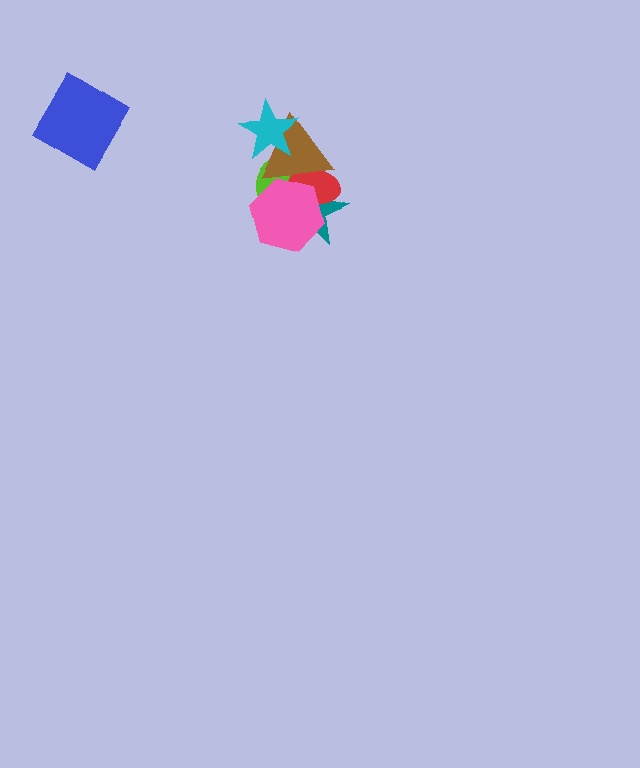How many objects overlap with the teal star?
4 objects overlap with the teal star.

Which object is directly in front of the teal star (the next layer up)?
The red ellipse is directly in front of the teal star.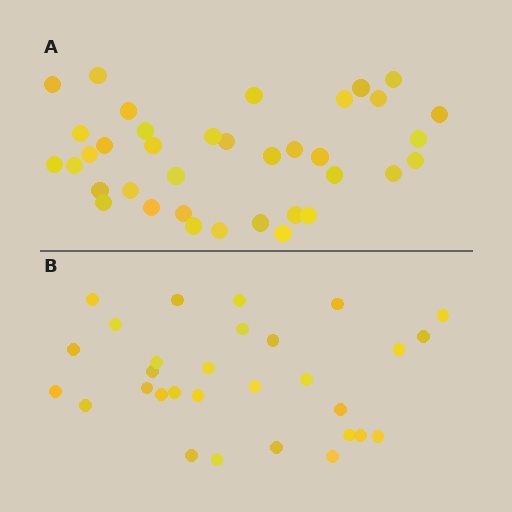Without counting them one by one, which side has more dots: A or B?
Region A (the top region) has more dots.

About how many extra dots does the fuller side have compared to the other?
Region A has roughly 8 or so more dots than region B.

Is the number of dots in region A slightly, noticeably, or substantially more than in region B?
Region A has only slightly more — the two regions are fairly close. The ratio is roughly 1.2 to 1.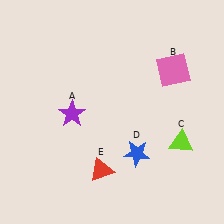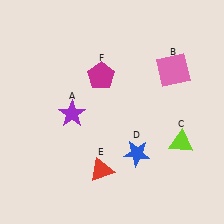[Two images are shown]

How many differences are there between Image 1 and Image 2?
There is 1 difference between the two images.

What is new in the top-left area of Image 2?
A magenta pentagon (F) was added in the top-left area of Image 2.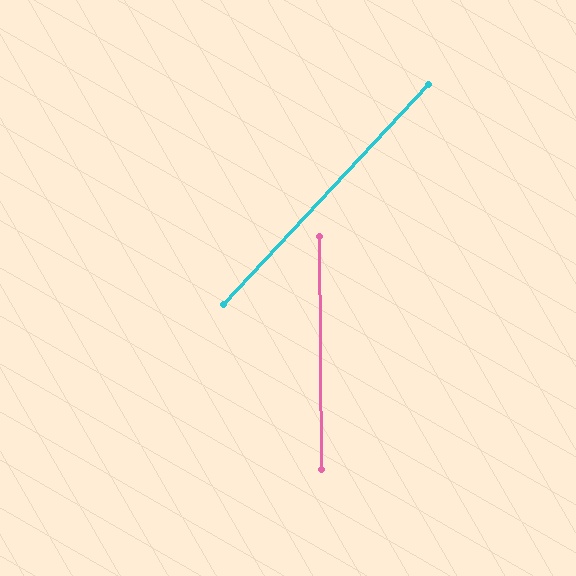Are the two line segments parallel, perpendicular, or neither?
Neither parallel nor perpendicular — they differ by about 43°.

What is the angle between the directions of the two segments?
Approximately 43 degrees.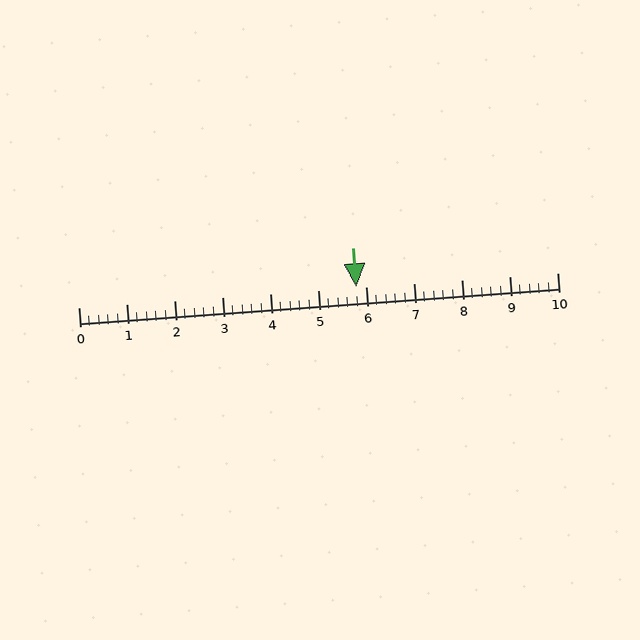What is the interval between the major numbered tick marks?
The major tick marks are spaced 1 units apart.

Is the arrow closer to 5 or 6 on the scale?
The arrow is closer to 6.